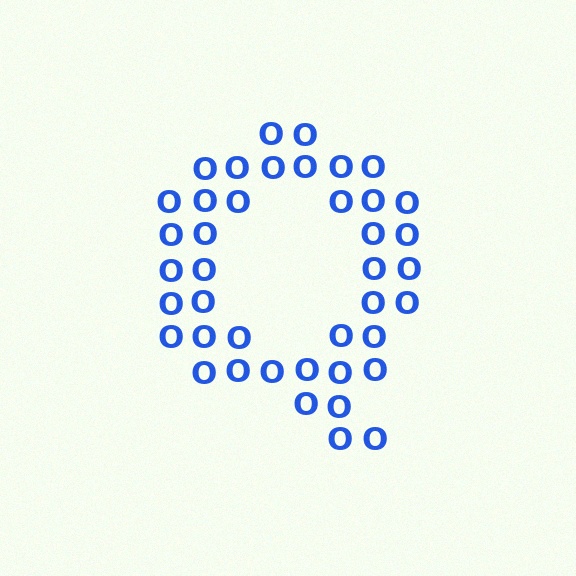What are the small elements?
The small elements are letter O's.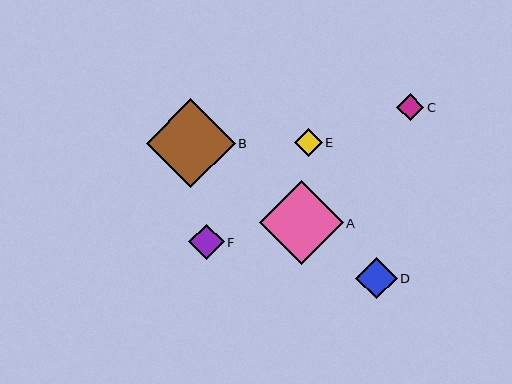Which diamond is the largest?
Diamond B is the largest with a size of approximately 89 pixels.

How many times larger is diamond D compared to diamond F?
Diamond D is approximately 1.2 times the size of diamond F.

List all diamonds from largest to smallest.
From largest to smallest: B, A, D, F, E, C.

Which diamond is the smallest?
Diamond C is the smallest with a size of approximately 27 pixels.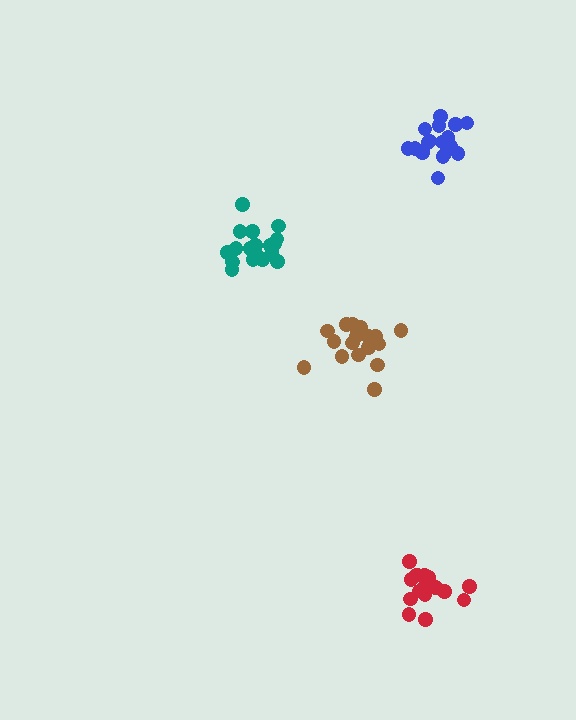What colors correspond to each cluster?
The clusters are colored: brown, blue, teal, red.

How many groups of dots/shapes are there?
There are 4 groups.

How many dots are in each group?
Group 1: 19 dots, Group 2: 17 dots, Group 3: 18 dots, Group 4: 18 dots (72 total).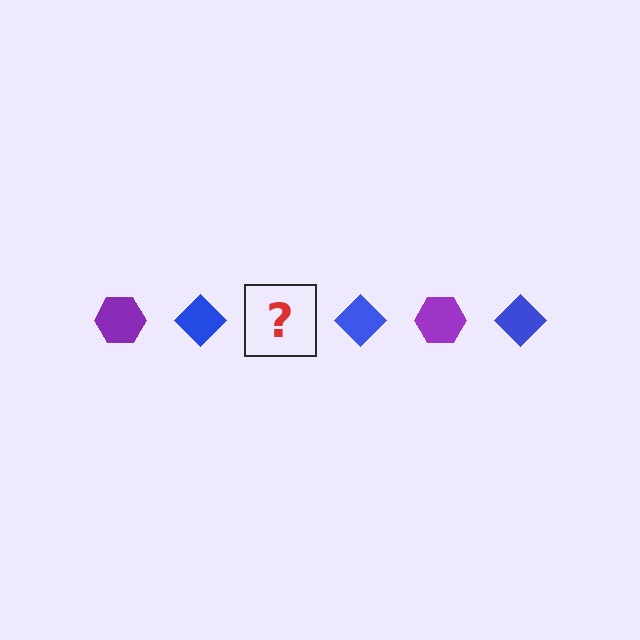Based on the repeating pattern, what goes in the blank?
The blank should be a purple hexagon.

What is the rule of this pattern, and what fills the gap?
The rule is that the pattern alternates between purple hexagon and blue diamond. The gap should be filled with a purple hexagon.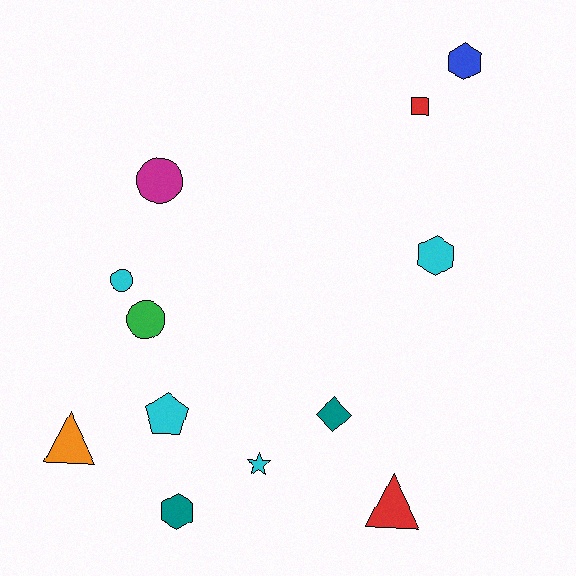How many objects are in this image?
There are 12 objects.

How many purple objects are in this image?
There are no purple objects.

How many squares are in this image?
There is 1 square.